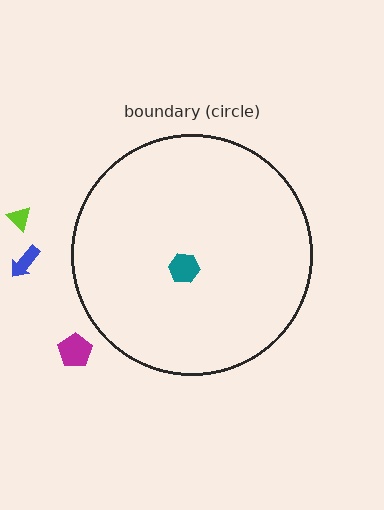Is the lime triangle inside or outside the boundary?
Outside.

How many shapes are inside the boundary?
1 inside, 3 outside.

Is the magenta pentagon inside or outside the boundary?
Outside.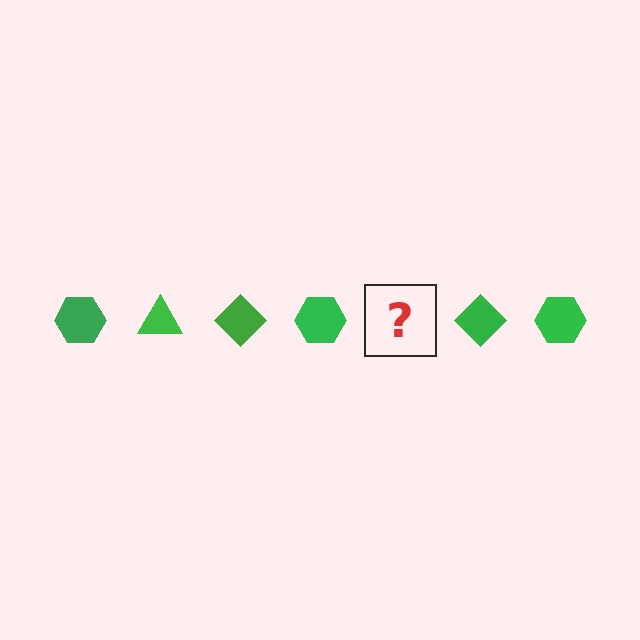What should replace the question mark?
The question mark should be replaced with a green triangle.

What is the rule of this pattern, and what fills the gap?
The rule is that the pattern cycles through hexagon, triangle, diamond shapes in green. The gap should be filled with a green triangle.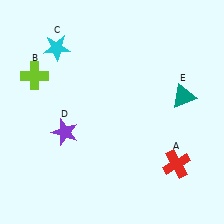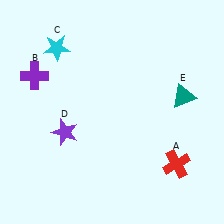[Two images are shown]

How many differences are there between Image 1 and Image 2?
There is 1 difference between the two images.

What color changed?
The cross (B) changed from lime in Image 1 to purple in Image 2.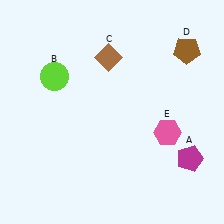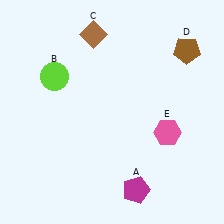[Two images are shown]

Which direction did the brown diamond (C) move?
The brown diamond (C) moved up.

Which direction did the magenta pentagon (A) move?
The magenta pentagon (A) moved left.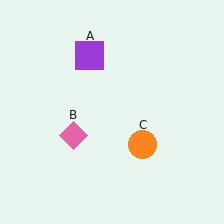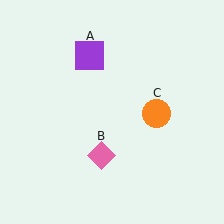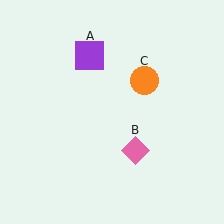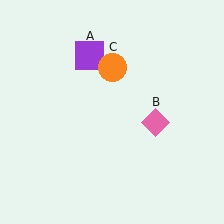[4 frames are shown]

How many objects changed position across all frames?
2 objects changed position: pink diamond (object B), orange circle (object C).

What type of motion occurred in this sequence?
The pink diamond (object B), orange circle (object C) rotated counterclockwise around the center of the scene.